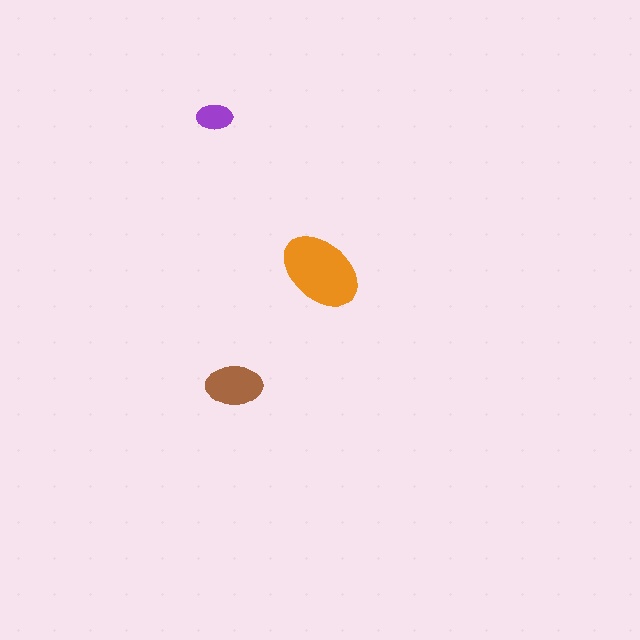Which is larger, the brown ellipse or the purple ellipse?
The brown one.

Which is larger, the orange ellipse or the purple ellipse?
The orange one.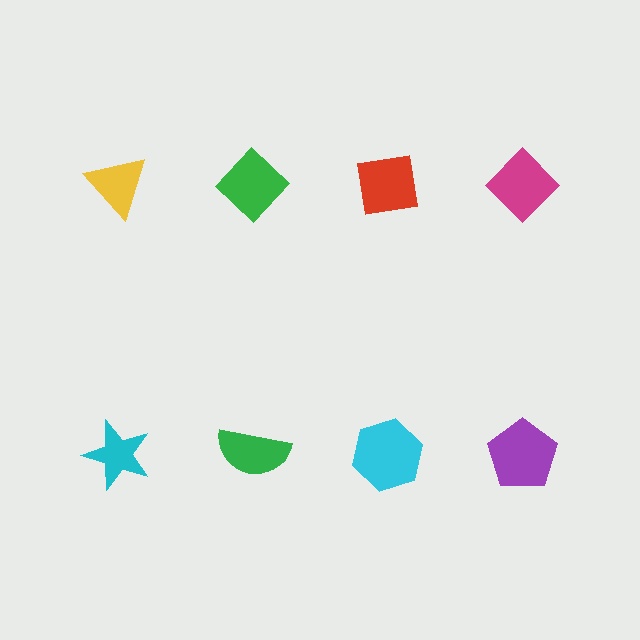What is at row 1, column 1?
A yellow triangle.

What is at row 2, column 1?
A cyan star.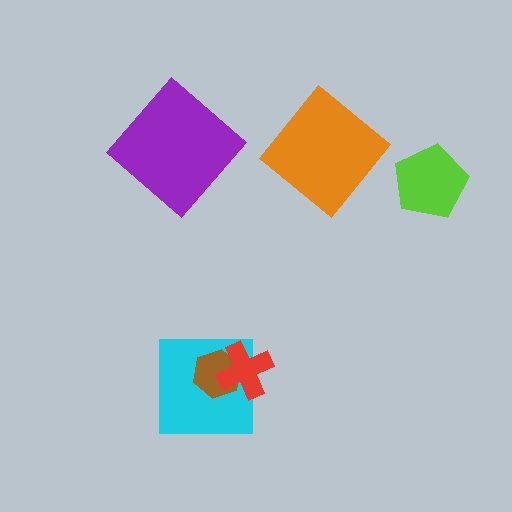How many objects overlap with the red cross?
2 objects overlap with the red cross.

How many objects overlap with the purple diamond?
0 objects overlap with the purple diamond.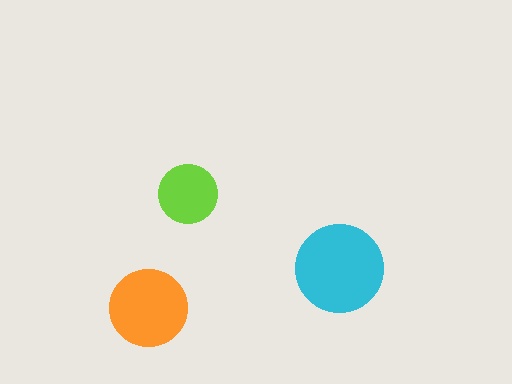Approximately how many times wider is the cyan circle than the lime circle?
About 1.5 times wider.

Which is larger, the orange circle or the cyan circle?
The cyan one.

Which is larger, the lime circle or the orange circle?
The orange one.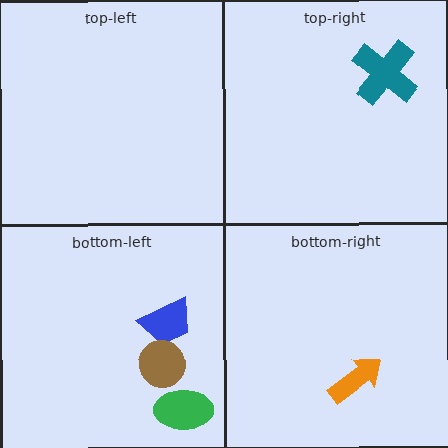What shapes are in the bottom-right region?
The orange arrow.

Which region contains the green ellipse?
The bottom-left region.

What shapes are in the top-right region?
The teal cross.